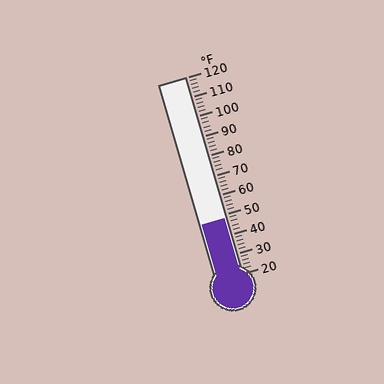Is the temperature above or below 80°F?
The temperature is below 80°F.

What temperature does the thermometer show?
The thermometer shows approximately 48°F.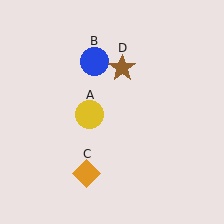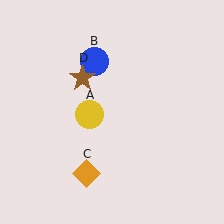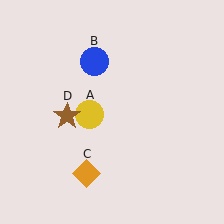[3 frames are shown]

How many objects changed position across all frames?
1 object changed position: brown star (object D).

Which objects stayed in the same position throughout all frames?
Yellow circle (object A) and blue circle (object B) and orange diamond (object C) remained stationary.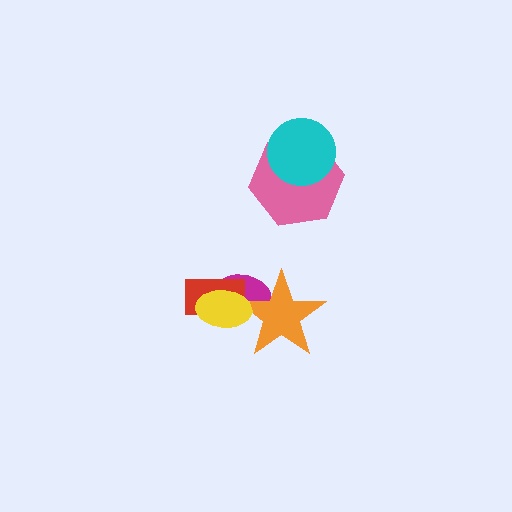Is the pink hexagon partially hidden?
Yes, it is partially covered by another shape.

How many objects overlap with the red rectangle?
2 objects overlap with the red rectangle.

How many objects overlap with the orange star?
2 objects overlap with the orange star.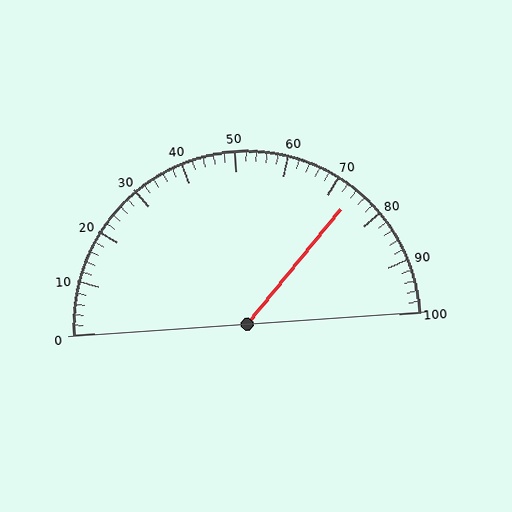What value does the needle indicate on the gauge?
The needle indicates approximately 74.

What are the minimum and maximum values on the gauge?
The gauge ranges from 0 to 100.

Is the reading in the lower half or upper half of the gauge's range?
The reading is in the upper half of the range (0 to 100).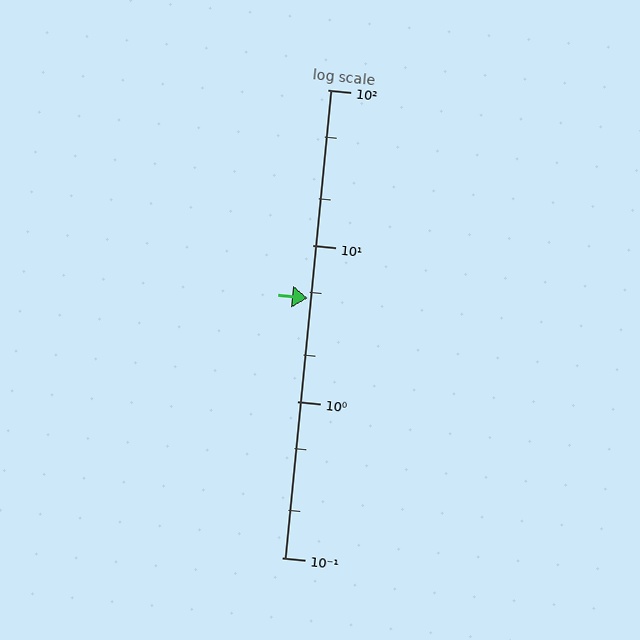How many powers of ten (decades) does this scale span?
The scale spans 3 decades, from 0.1 to 100.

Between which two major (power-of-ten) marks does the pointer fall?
The pointer is between 1 and 10.